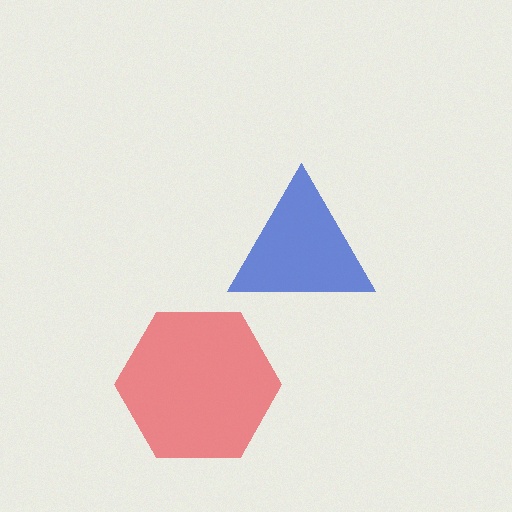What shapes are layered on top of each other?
The layered shapes are: a blue triangle, a red hexagon.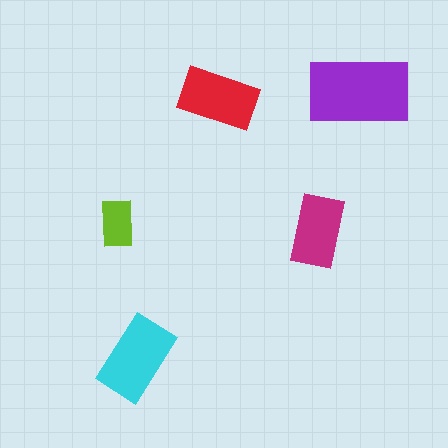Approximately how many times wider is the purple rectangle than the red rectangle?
About 1.5 times wider.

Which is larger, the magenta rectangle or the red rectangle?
The red one.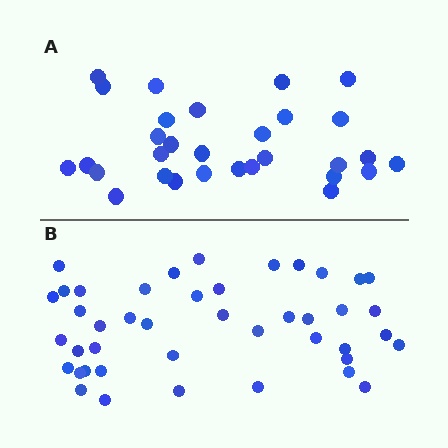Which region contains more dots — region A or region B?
Region B (the bottom region) has more dots.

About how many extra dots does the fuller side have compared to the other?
Region B has approximately 15 more dots than region A.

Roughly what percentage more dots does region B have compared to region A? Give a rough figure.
About 45% more.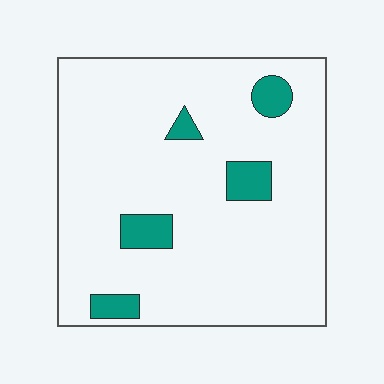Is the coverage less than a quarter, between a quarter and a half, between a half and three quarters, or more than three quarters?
Less than a quarter.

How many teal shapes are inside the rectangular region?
5.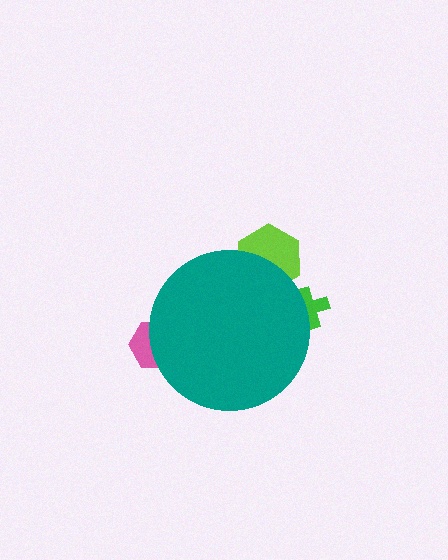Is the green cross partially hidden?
Yes, the green cross is partially hidden behind the teal circle.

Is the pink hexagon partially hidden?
Yes, the pink hexagon is partially hidden behind the teal circle.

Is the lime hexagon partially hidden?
Yes, the lime hexagon is partially hidden behind the teal circle.